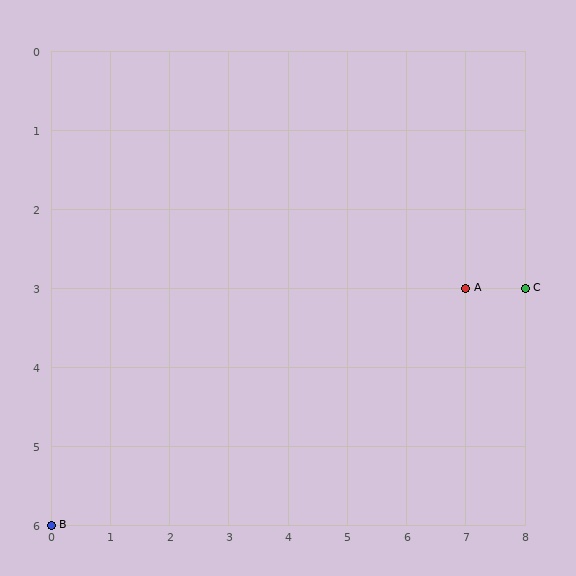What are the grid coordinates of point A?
Point A is at grid coordinates (7, 3).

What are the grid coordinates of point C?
Point C is at grid coordinates (8, 3).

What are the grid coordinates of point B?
Point B is at grid coordinates (0, 6).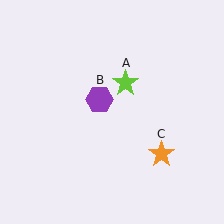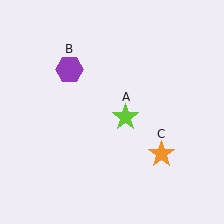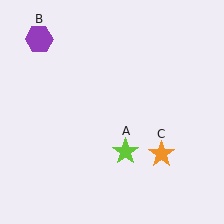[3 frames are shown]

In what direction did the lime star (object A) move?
The lime star (object A) moved down.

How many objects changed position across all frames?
2 objects changed position: lime star (object A), purple hexagon (object B).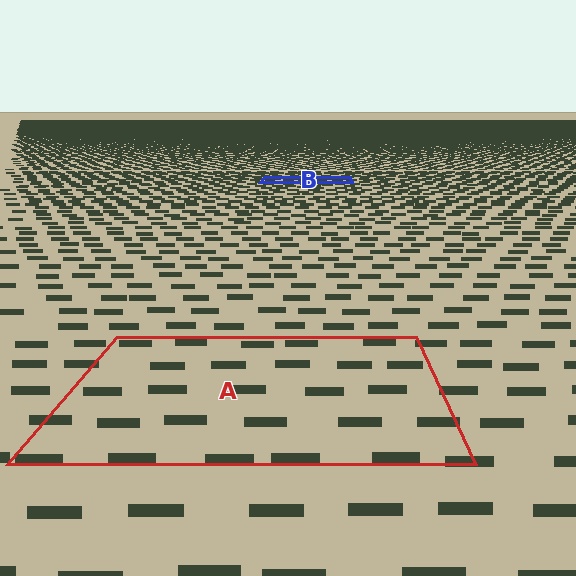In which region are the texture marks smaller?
The texture marks are smaller in region B, because it is farther away.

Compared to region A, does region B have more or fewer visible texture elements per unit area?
Region B has more texture elements per unit area — they are packed more densely because it is farther away.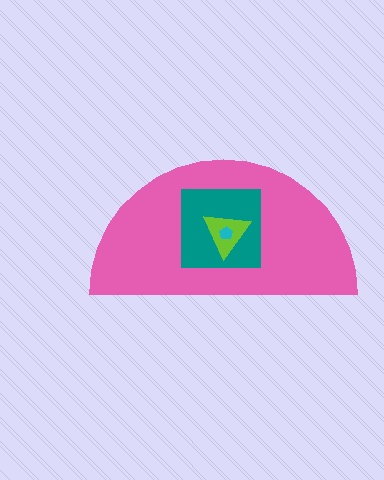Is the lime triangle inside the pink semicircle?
Yes.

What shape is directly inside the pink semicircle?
The teal square.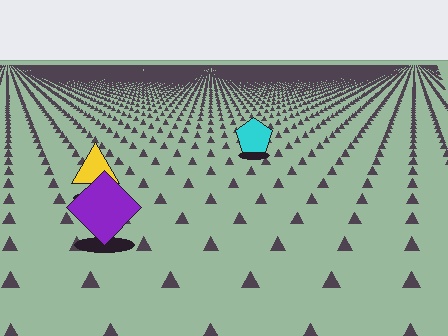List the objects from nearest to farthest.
From nearest to farthest: the purple diamond, the yellow triangle, the cyan pentagon.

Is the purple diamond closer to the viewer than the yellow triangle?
Yes. The purple diamond is closer — you can tell from the texture gradient: the ground texture is coarser near it.